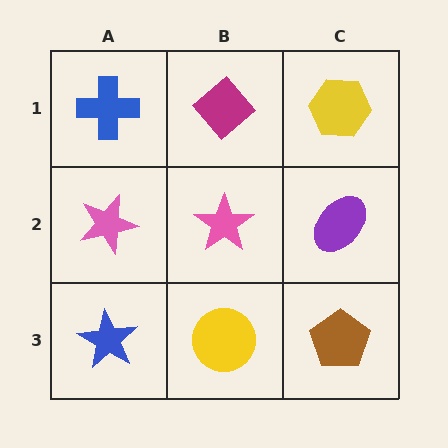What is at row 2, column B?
A pink star.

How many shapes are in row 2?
3 shapes.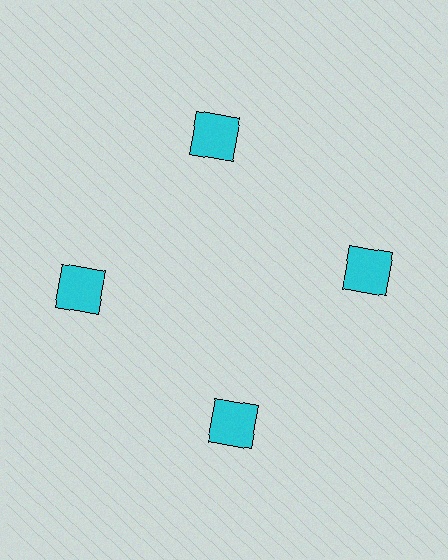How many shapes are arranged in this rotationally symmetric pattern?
There are 4 shapes, arranged in 4 groups of 1.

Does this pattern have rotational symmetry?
Yes, this pattern has 4-fold rotational symmetry. It looks the same after rotating 90 degrees around the center.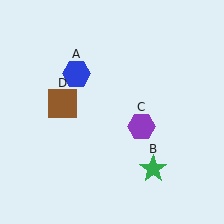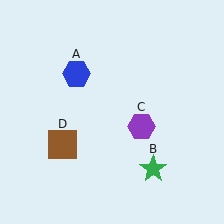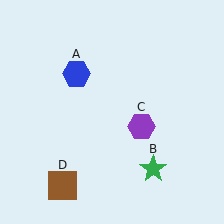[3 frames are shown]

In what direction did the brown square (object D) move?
The brown square (object D) moved down.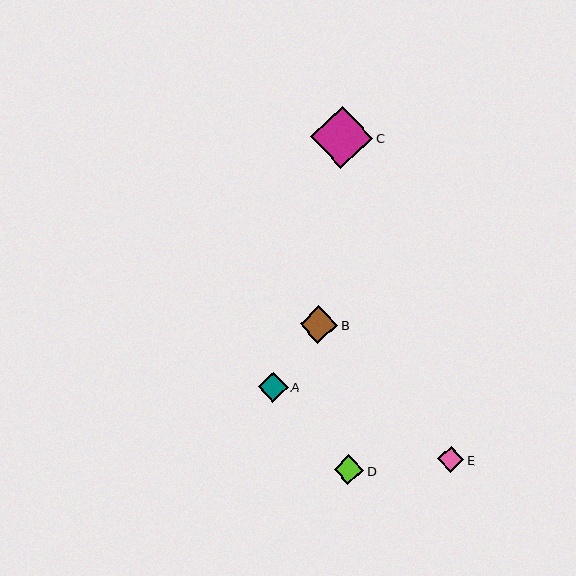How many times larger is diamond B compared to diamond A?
Diamond B is approximately 1.2 times the size of diamond A.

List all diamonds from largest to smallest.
From largest to smallest: C, B, A, D, E.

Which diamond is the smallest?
Diamond E is the smallest with a size of approximately 27 pixels.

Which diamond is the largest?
Diamond C is the largest with a size of approximately 62 pixels.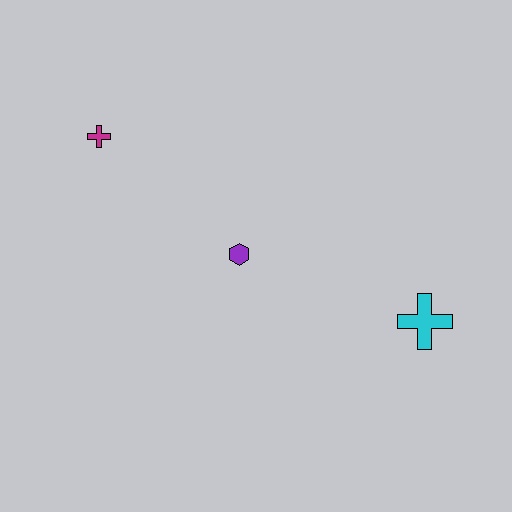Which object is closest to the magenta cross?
The purple hexagon is closest to the magenta cross.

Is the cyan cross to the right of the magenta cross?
Yes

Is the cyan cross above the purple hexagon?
No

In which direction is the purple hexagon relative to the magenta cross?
The purple hexagon is to the right of the magenta cross.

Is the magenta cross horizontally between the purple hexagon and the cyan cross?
No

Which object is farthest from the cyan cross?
The magenta cross is farthest from the cyan cross.